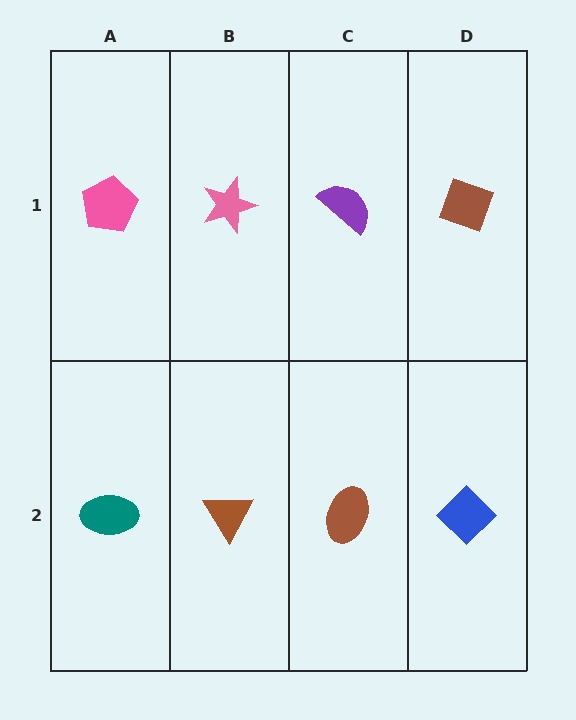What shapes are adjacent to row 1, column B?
A brown triangle (row 2, column B), a pink pentagon (row 1, column A), a purple semicircle (row 1, column C).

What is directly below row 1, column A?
A teal ellipse.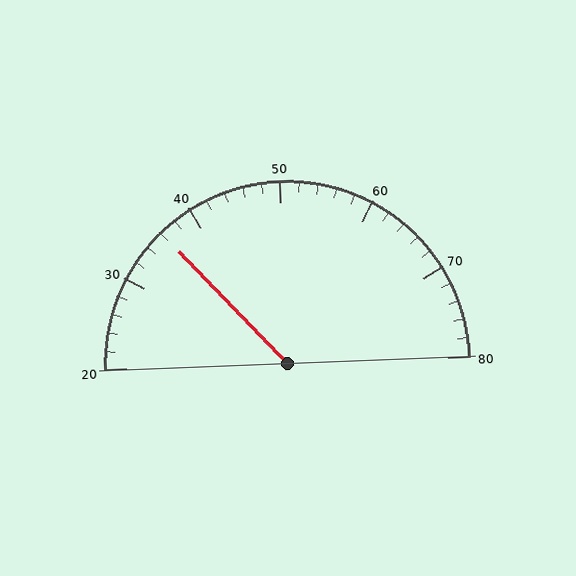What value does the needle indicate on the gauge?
The needle indicates approximately 36.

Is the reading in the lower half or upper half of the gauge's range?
The reading is in the lower half of the range (20 to 80).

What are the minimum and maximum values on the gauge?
The gauge ranges from 20 to 80.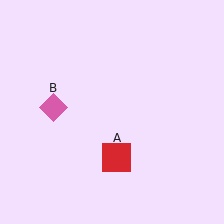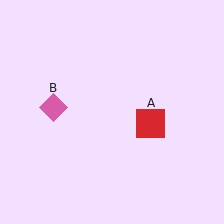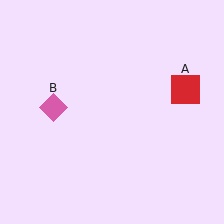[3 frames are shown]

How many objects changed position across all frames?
1 object changed position: red square (object A).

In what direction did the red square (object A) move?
The red square (object A) moved up and to the right.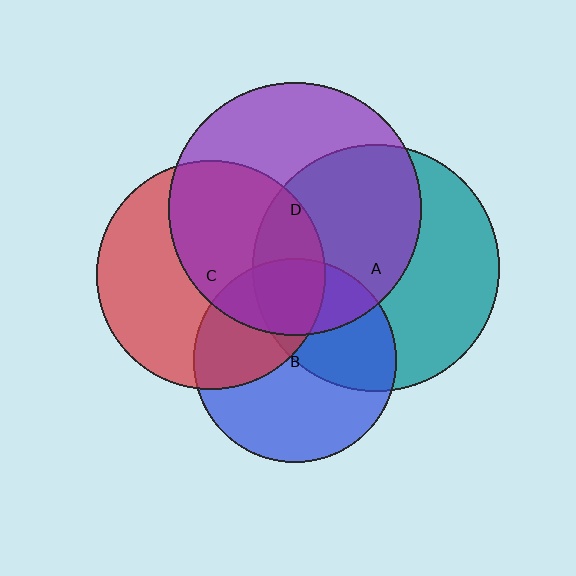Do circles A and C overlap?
Yes.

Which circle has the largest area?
Circle D (purple).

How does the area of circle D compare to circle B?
Approximately 1.6 times.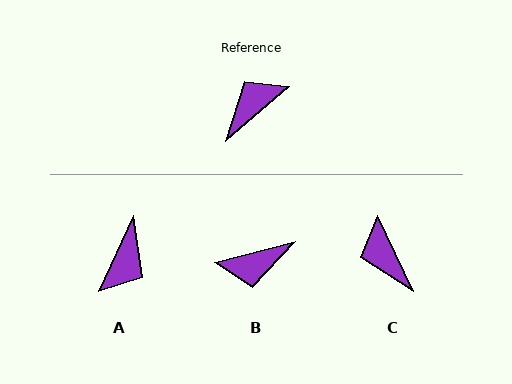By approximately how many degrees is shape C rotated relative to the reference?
Approximately 75 degrees counter-clockwise.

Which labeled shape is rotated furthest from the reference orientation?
A, about 155 degrees away.